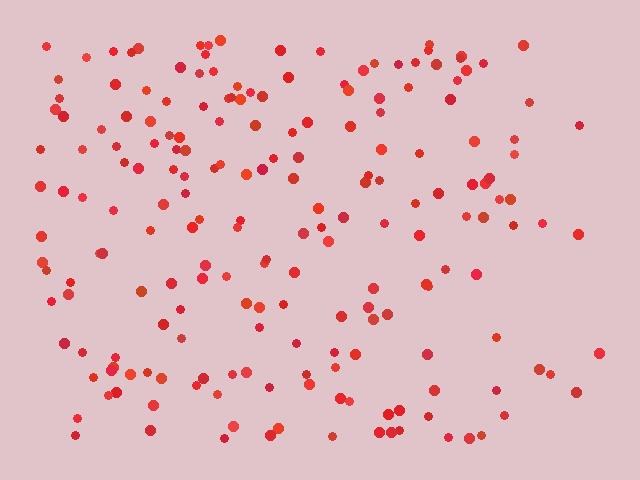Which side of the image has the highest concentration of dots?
The left.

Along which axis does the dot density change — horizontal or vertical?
Horizontal.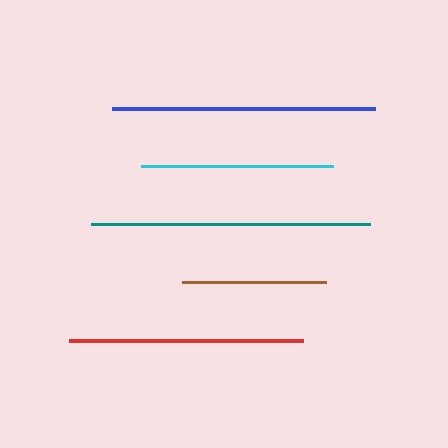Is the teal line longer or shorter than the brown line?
The teal line is longer than the brown line.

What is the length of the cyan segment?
The cyan segment is approximately 192 pixels long.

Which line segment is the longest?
The teal line is the longest at approximately 279 pixels.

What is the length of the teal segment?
The teal segment is approximately 279 pixels long.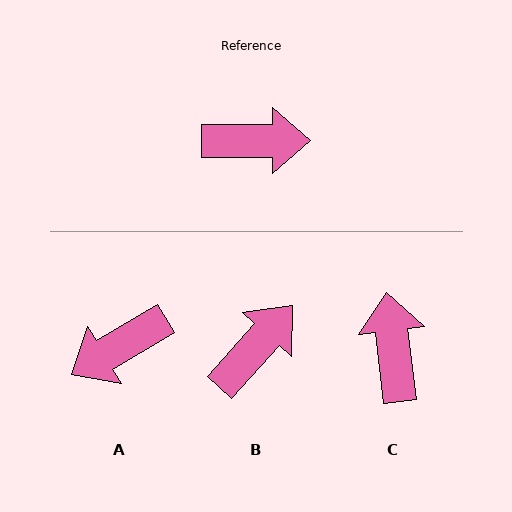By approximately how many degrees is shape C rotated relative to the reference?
Approximately 97 degrees counter-clockwise.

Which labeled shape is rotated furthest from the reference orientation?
A, about 149 degrees away.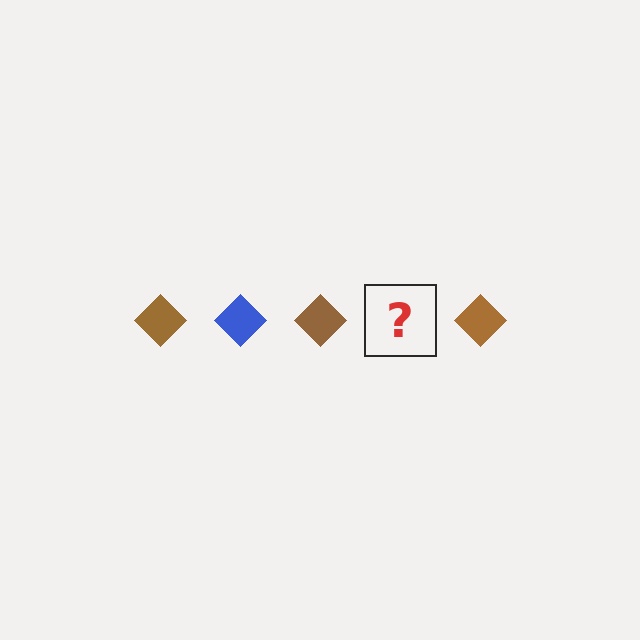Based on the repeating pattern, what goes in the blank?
The blank should be a blue diamond.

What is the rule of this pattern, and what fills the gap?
The rule is that the pattern cycles through brown, blue diamonds. The gap should be filled with a blue diamond.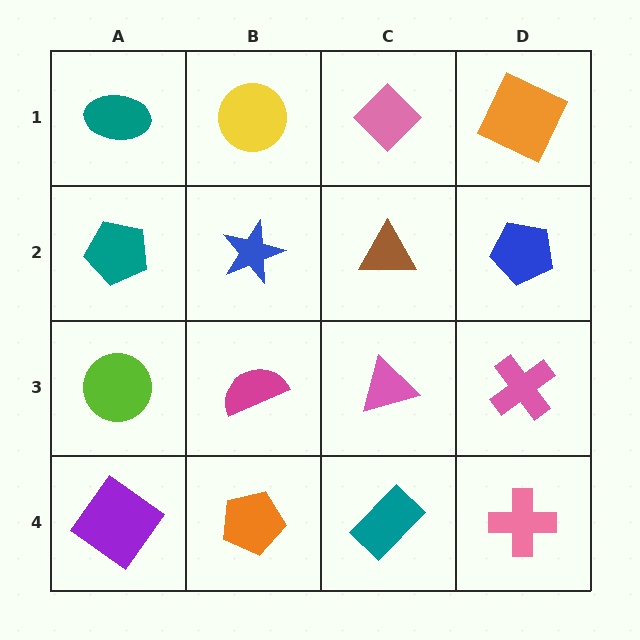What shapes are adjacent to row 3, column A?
A teal pentagon (row 2, column A), a purple diamond (row 4, column A), a magenta semicircle (row 3, column B).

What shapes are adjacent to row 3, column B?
A blue star (row 2, column B), an orange pentagon (row 4, column B), a lime circle (row 3, column A), a pink triangle (row 3, column C).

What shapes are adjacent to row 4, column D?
A pink cross (row 3, column D), a teal rectangle (row 4, column C).